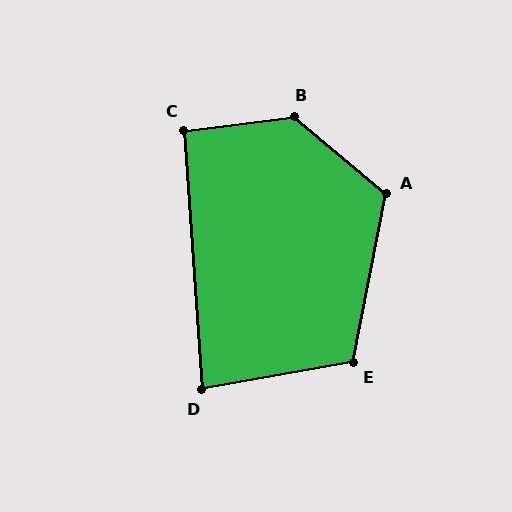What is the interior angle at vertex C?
Approximately 93 degrees (approximately right).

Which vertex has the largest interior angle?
B, at approximately 133 degrees.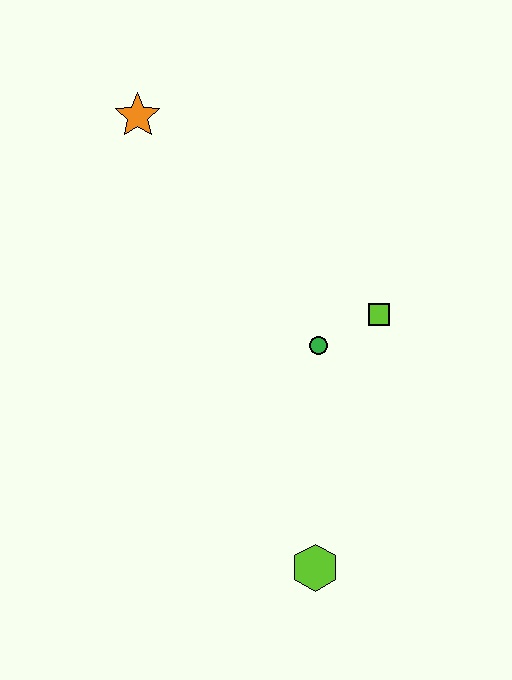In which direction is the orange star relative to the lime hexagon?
The orange star is above the lime hexagon.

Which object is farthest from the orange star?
The lime hexagon is farthest from the orange star.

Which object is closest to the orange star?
The green circle is closest to the orange star.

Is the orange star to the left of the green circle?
Yes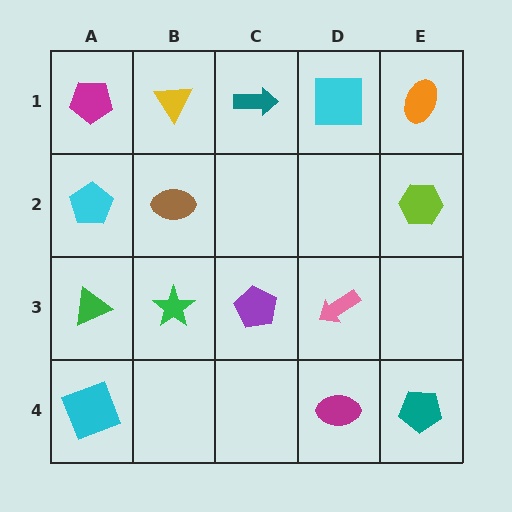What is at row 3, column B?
A green star.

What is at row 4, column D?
A magenta ellipse.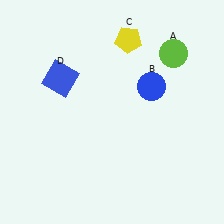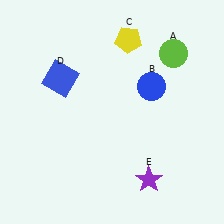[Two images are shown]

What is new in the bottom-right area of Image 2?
A purple star (E) was added in the bottom-right area of Image 2.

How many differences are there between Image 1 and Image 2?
There is 1 difference between the two images.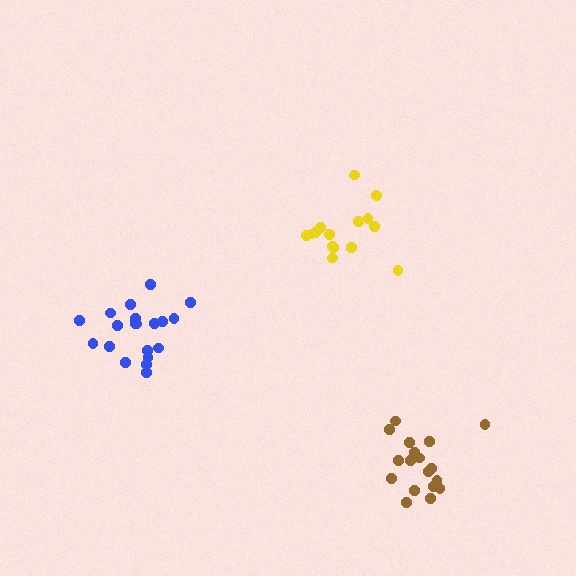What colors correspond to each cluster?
The clusters are colored: blue, brown, yellow.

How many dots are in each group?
Group 1: 20 dots, Group 2: 18 dots, Group 3: 15 dots (53 total).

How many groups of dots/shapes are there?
There are 3 groups.